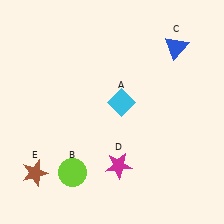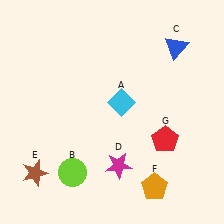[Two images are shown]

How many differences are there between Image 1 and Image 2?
There are 2 differences between the two images.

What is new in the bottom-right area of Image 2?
An orange pentagon (F) was added in the bottom-right area of Image 2.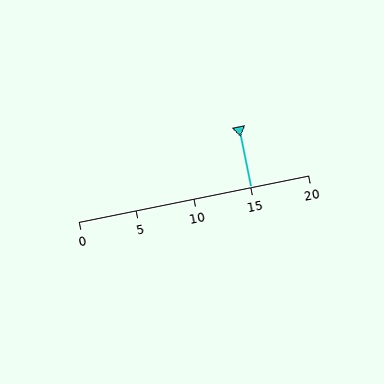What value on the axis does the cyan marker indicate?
The marker indicates approximately 15.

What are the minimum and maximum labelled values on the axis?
The axis runs from 0 to 20.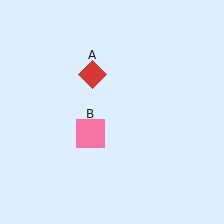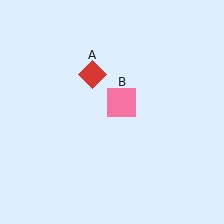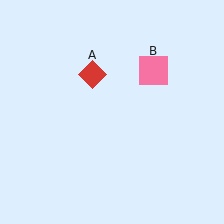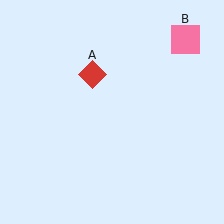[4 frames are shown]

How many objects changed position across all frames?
1 object changed position: pink square (object B).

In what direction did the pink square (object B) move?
The pink square (object B) moved up and to the right.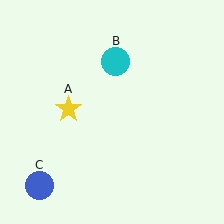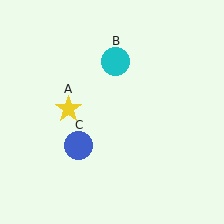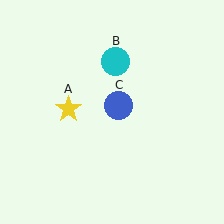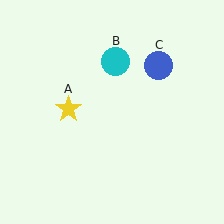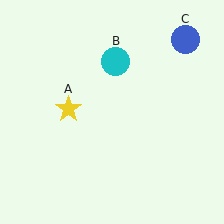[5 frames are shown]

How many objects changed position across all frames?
1 object changed position: blue circle (object C).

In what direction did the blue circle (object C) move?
The blue circle (object C) moved up and to the right.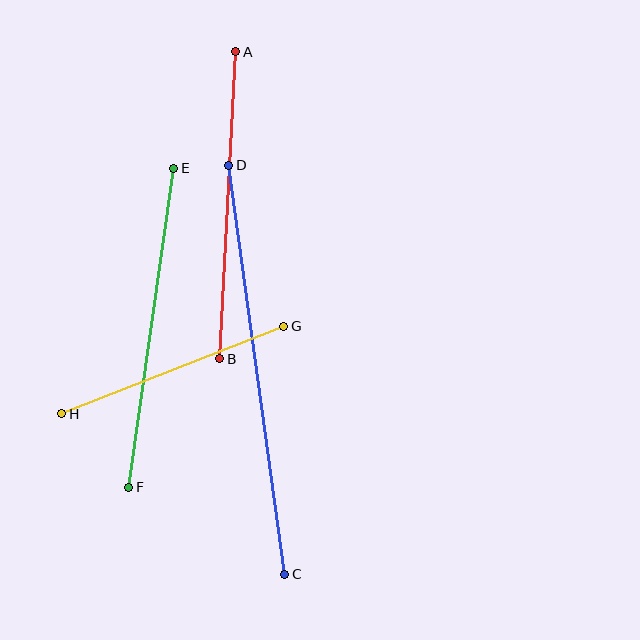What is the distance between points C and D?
The distance is approximately 413 pixels.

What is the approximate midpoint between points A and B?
The midpoint is at approximately (228, 205) pixels.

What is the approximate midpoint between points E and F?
The midpoint is at approximately (151, 328) pixels.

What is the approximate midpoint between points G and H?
The midpoint is at approximately (173, 370) pixels.